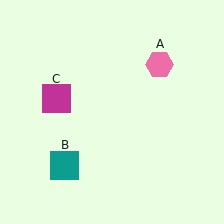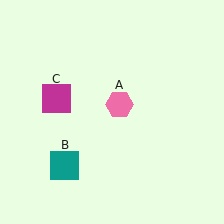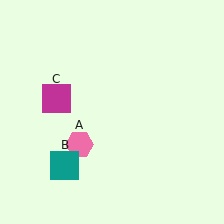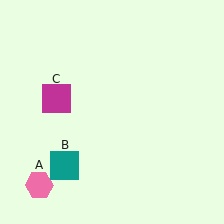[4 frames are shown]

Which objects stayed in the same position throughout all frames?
Teal square (object B) and magenta square (object C) remained stationary.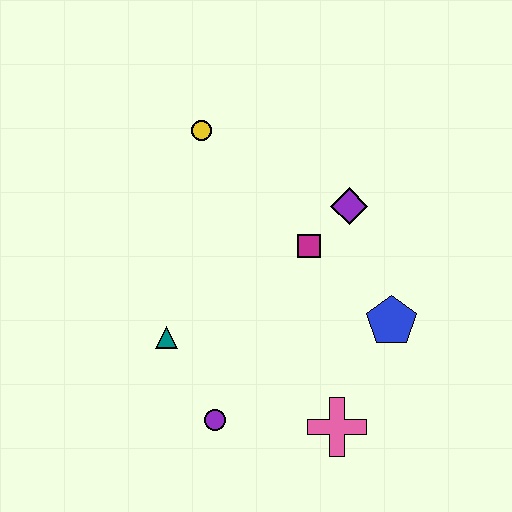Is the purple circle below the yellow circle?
Yes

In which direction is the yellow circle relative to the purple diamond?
The yellow circle is to the left of the purple diamond.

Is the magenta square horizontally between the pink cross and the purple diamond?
No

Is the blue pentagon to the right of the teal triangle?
Yes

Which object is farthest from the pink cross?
The yellow circle is farthest from the pink cross.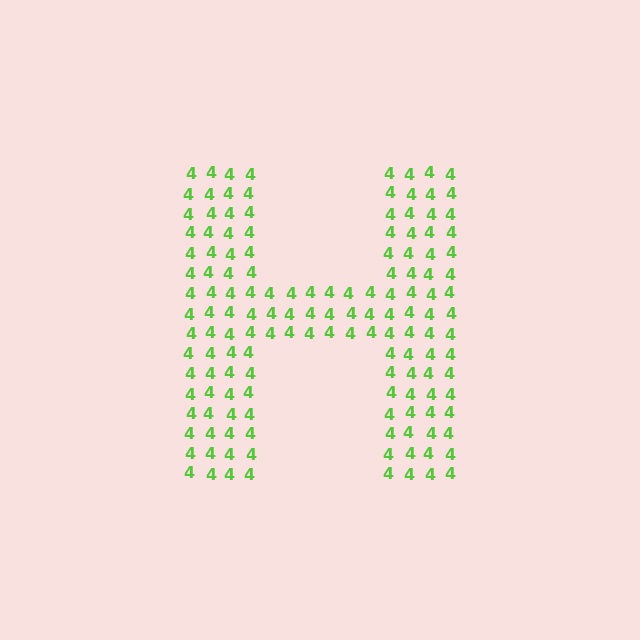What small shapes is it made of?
It is made of small digit 4's.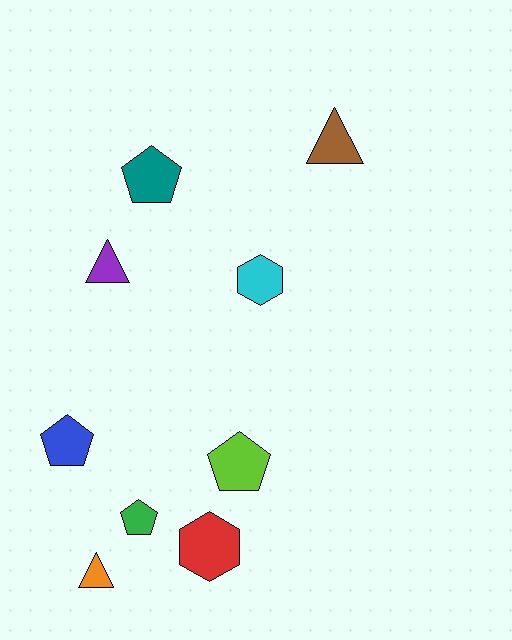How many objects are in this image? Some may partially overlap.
There are 9 objects.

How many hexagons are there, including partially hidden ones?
There are 2 hexagons.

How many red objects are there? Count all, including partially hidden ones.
There is 1 red object.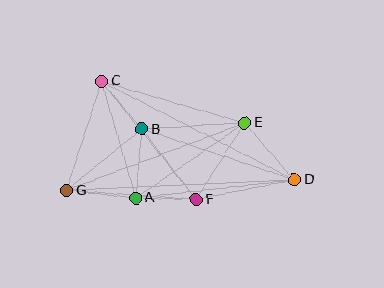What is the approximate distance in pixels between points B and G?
The distance between B and G is approximately 98 pixels.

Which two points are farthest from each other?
Points D and G are farthest from each other.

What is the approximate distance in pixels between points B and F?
The distance between B and F is approximately 89 pixels.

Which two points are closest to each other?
Points A and F are closest to each other.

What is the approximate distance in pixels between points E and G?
The distance between E and G is approximately 191 pixels.